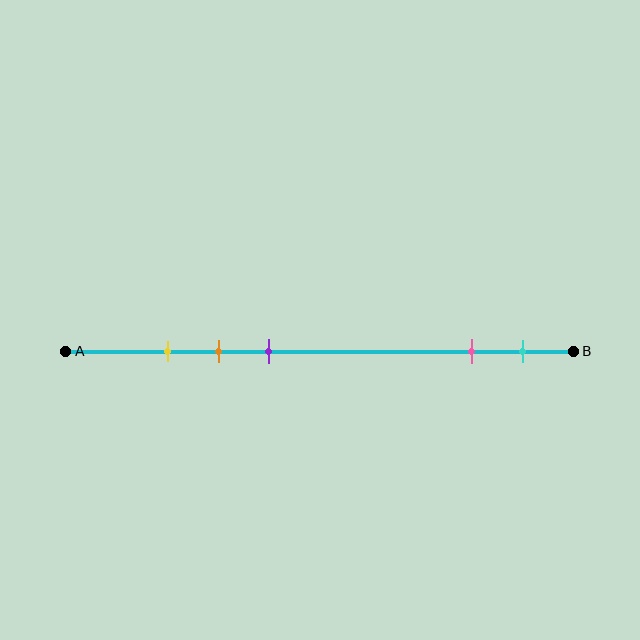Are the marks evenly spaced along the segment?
No, the marks are not evenly spaced.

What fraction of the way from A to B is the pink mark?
The pink mark is approximately 80% (0.8) of the way from A to B.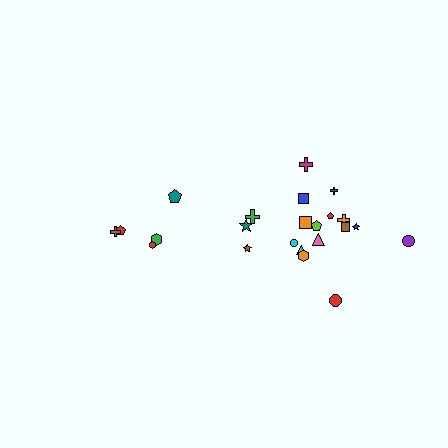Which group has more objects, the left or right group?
The right group.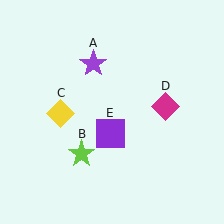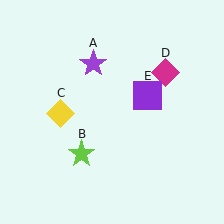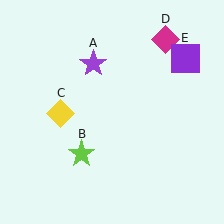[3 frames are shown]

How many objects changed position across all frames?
2 objects changed position: magenta diamond (object D), purple square (object E).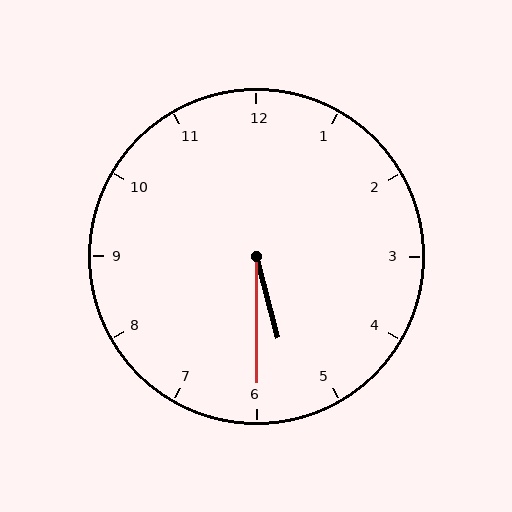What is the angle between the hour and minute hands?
Approximately 15 degrees.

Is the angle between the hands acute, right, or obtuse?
It is acute.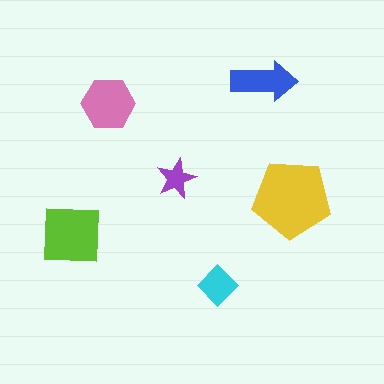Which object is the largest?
The yellow pentagon.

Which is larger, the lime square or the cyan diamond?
The lime square.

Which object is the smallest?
The purple star.